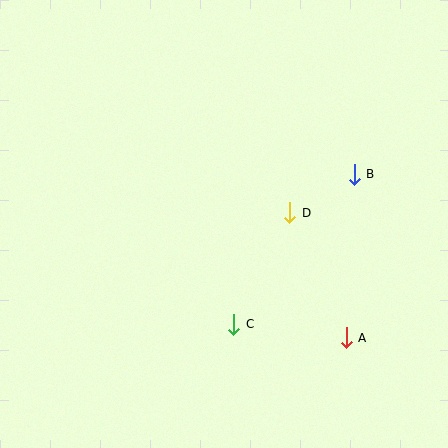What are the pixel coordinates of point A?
Point A is at (346, 338).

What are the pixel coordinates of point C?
Point C is at (234, 324).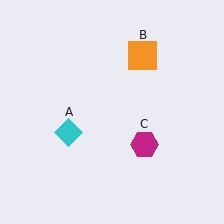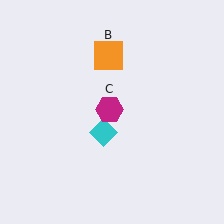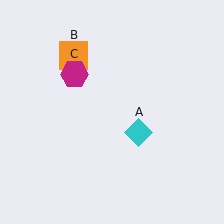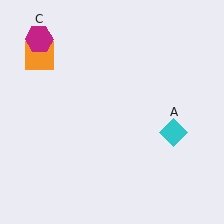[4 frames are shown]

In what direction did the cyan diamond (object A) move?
The cyan diamond (object A) moved right.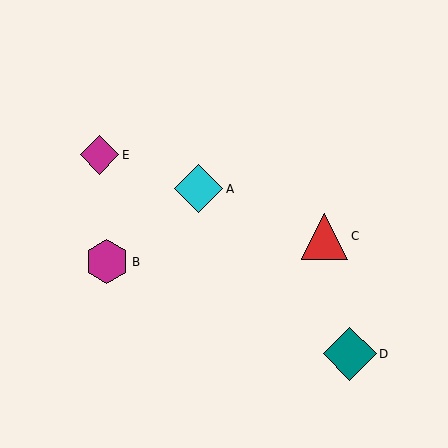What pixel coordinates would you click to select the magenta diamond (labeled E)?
Click at (100, 155) to select the magenta diamond E.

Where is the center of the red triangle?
The center of the red triangle is at (325, 236).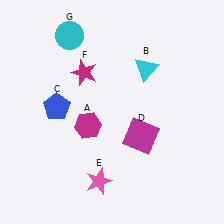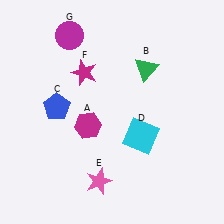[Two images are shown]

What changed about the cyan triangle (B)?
In Image 1, B is cyan. In Image 2, it changed to green.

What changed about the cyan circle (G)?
In Image 1, G is cyan. In Image 2, it changed to magenta.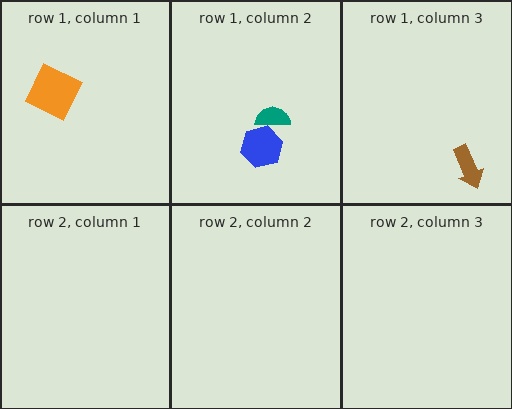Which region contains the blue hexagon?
The row 1, column 2 region.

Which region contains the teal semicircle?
The row 1, column 2 region.